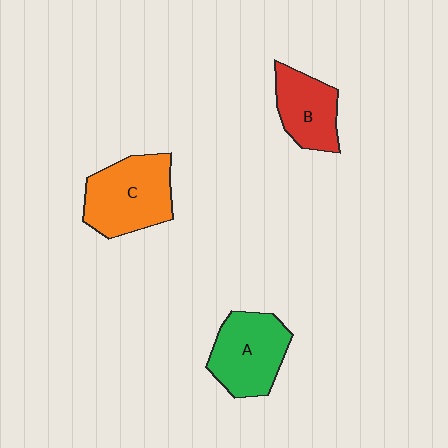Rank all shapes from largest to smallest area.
From largest to smallest: C (orange), A (green), B (red).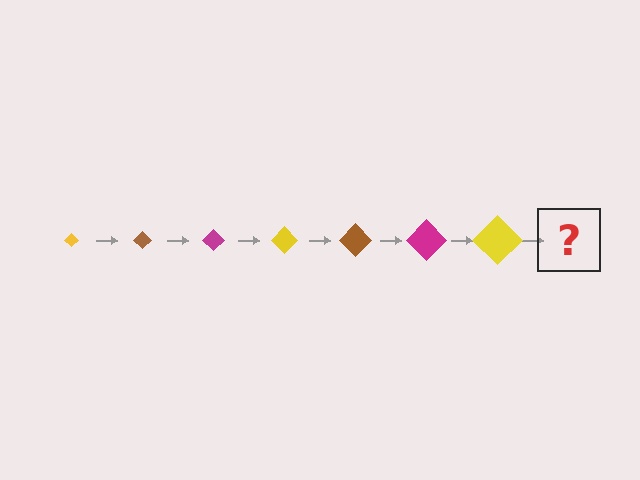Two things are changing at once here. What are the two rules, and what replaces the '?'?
The two rules are that the diamond grows larger each step and the color cycles through yellow, brown, and magenta. The '?' should be a brown diamond, larger than the previous one.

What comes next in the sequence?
The next element should be a brown diamond, larger than the previous one.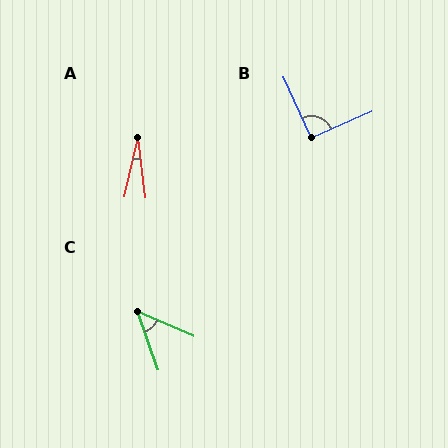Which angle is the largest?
B, at approximately 91 degrees.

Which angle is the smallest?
A, at approximately 20 degrees.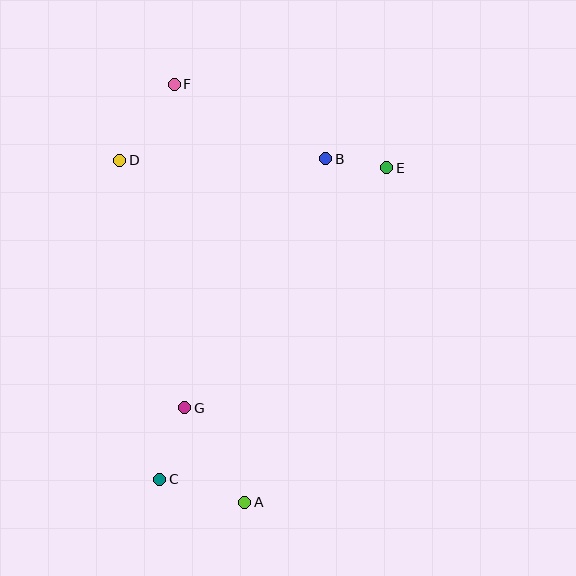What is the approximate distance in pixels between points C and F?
The distance between C and F is approximately 395 pixels.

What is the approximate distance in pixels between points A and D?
The distance between A and D is approximately 364 pixels.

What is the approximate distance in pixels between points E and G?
The distance between E and G is approximately 314 pixels.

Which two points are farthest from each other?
Points A and F are farthest from each other.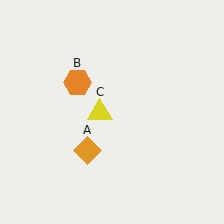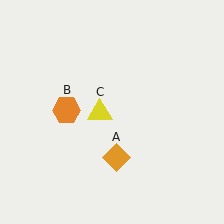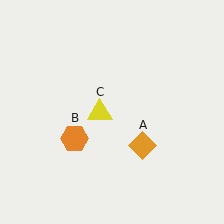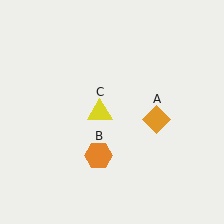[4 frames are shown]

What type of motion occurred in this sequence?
The orange diamond (object A), orange hexagon (object B) rotated counterclockwise around the center of the scene.